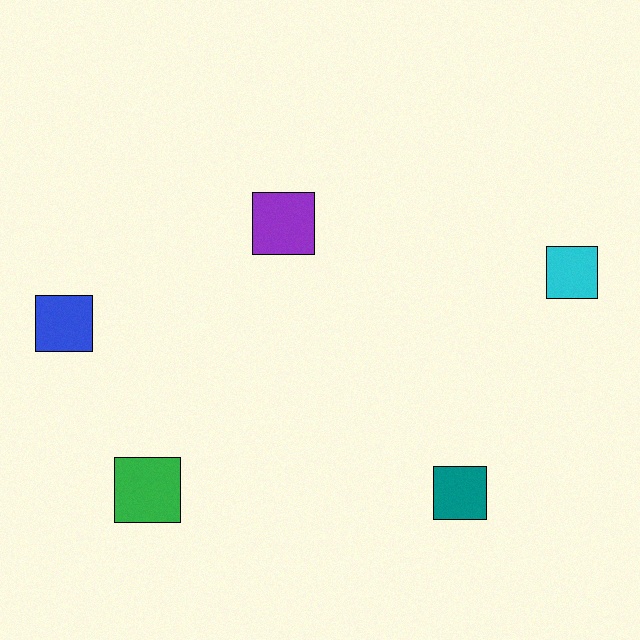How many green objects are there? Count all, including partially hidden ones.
There is 1 green object.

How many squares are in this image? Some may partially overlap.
There are 5 squares.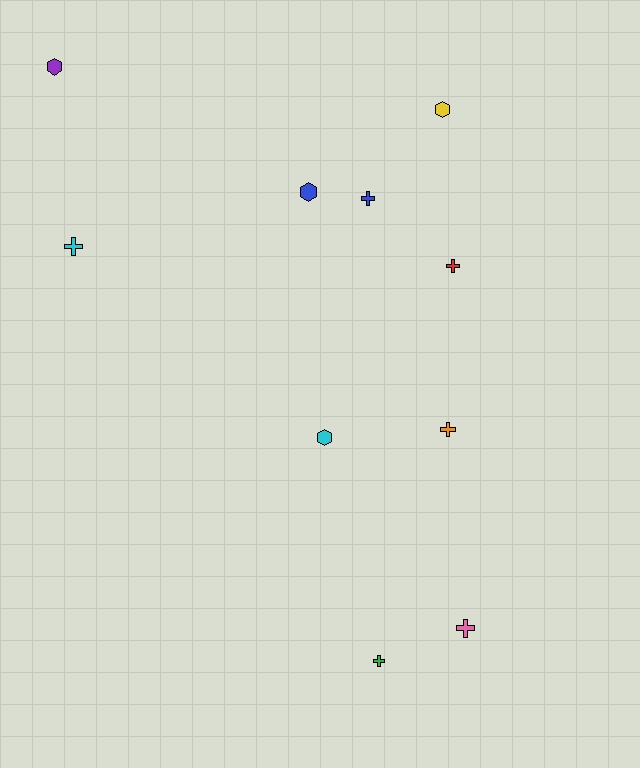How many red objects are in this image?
There is 1 red object.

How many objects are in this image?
There are 10 objects.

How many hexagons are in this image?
There are 4 hexagons.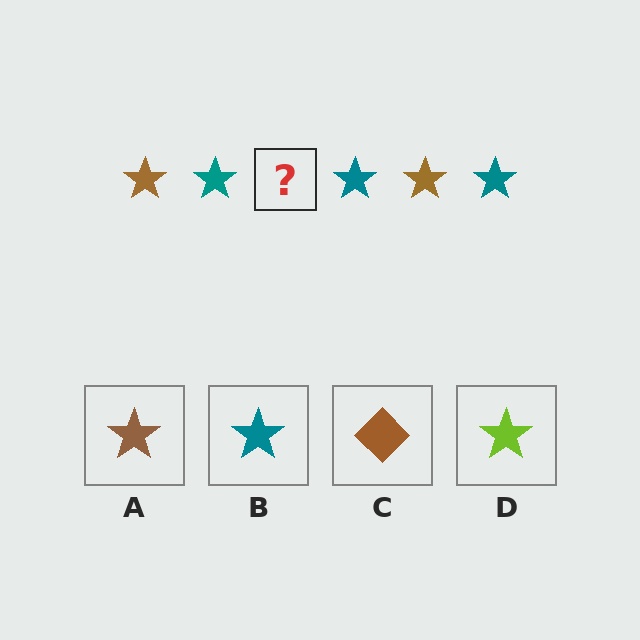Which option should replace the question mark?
Option A.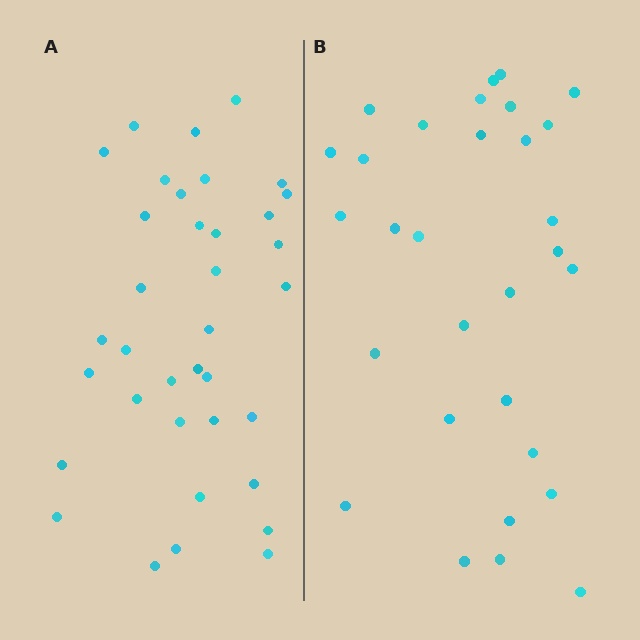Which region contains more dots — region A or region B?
Region A (the left region) has more dots.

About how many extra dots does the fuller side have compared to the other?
Region A has about 6 more dots than region B.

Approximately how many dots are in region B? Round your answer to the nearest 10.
About 30 dots.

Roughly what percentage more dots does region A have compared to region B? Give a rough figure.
About 20% more.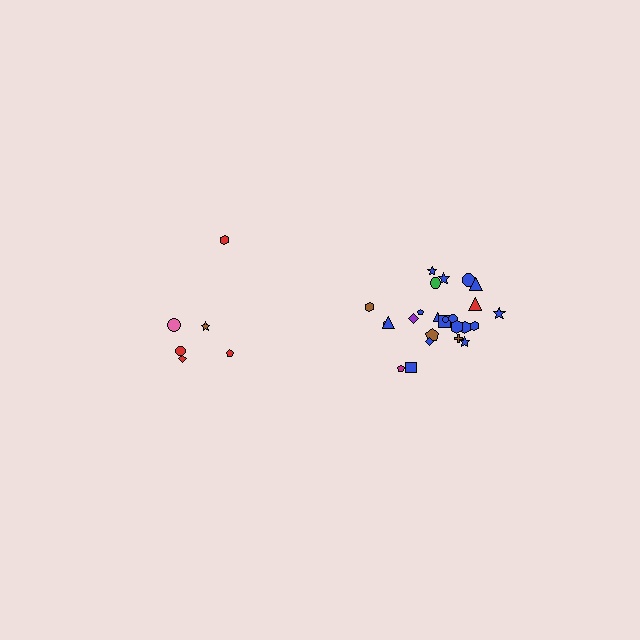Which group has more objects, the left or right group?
The right group.